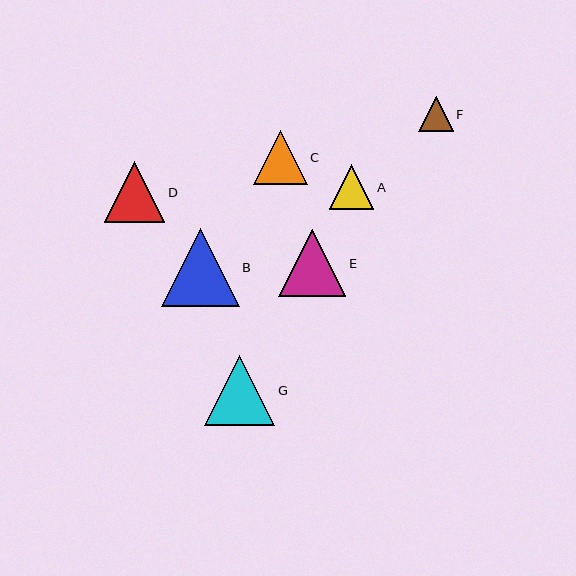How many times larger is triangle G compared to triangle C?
Triangle G is approximately 1.3 times the size of triangle C.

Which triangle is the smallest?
Triangle F is the smallest with a size of approximately 35 pixels.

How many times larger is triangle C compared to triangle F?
Triangle C is approximately 1.6 times the size of triangle F.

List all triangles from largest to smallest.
From largest to smallest: B, G, E, D, C, A, F.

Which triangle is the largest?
Triangle B is the largest with a size of approximately 78 pixels.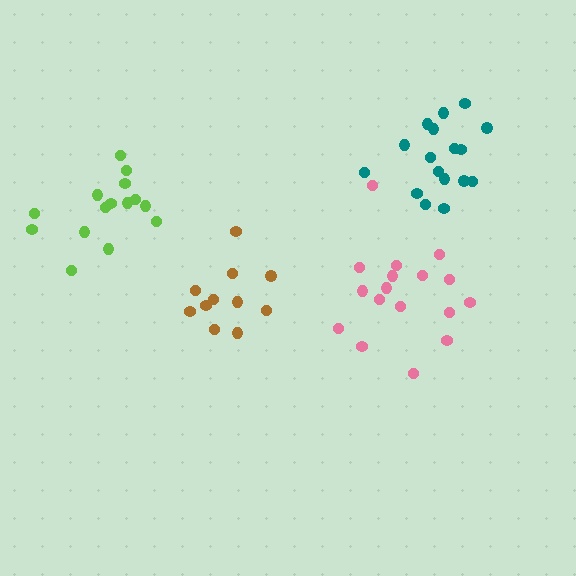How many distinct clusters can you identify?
There are 4 distinct clusters.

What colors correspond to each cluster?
The clusters are colored: lime, pink, brown, teal.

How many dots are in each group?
Group 1: 15 dots, Group 2: 17 dots, Group 3: 11 dots, Group 4: 17 dots (60 total).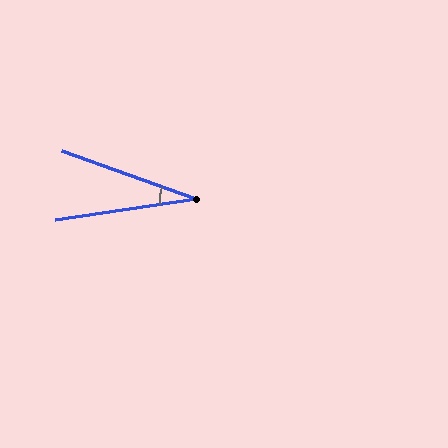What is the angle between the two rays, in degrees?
Approximately 28 degrees.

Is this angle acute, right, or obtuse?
It is acute.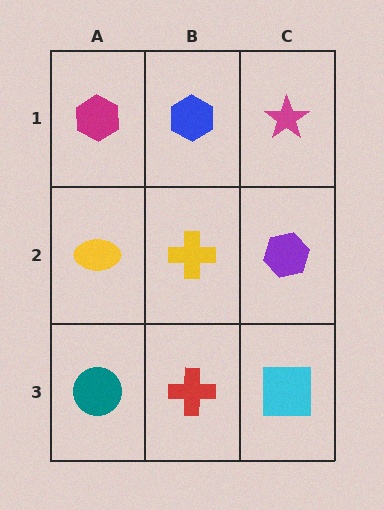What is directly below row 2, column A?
A teal circle.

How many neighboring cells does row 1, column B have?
3.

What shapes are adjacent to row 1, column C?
A purple hexagon (row 2, column C), a blue hexagon (row 1, column B).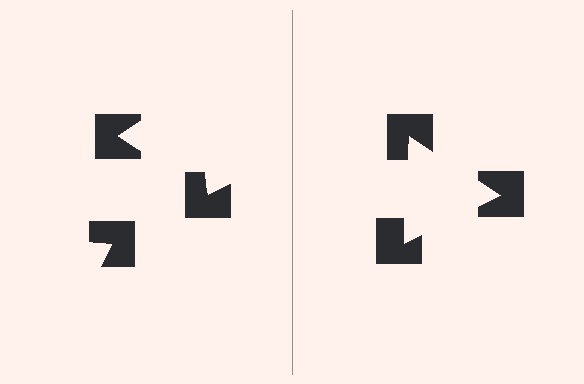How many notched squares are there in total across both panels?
6 — 3 on each side.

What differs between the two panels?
The notched squares are positioned identically on both sides; only the wedge orientations differ. On the right they align to a triangle; on the left they are misaligned.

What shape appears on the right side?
An illusory triangle.